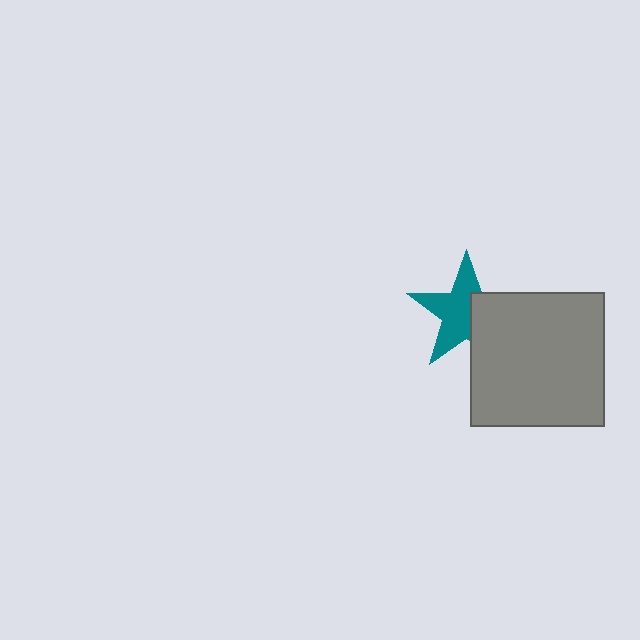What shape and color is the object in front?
The object in front is a gray square.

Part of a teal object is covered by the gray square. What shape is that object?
It is a star.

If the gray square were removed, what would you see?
You would see the complete teal star.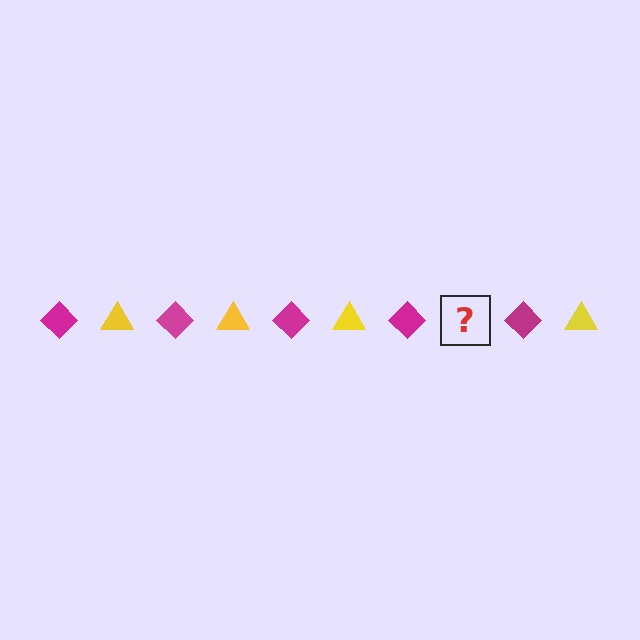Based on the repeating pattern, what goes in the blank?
The blank should be a yellow triangle.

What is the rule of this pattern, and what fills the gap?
The rule is that the pattern alternates between magenta diamond and yellow triangle. The gap should be filled with a yellow triangle.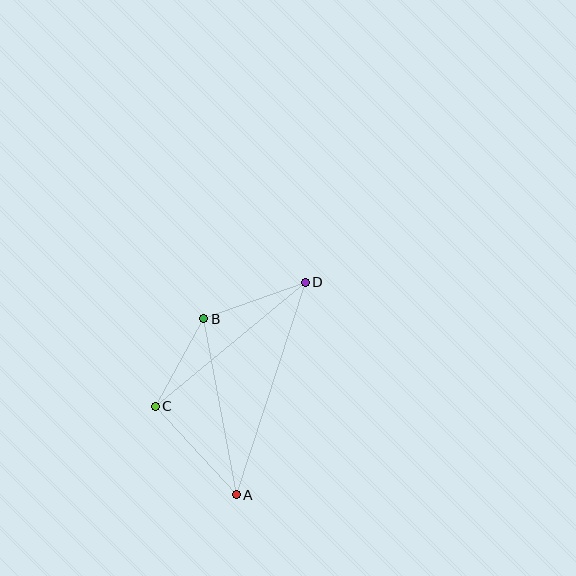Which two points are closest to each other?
Points B and C are closest to each other.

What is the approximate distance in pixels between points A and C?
The distance between A and C is approximately 120 pixels.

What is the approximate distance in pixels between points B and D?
The distance between B and D is approximately 108 pixels.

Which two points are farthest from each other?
Points A and D are farthest from each other.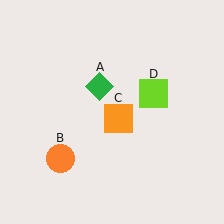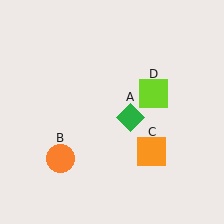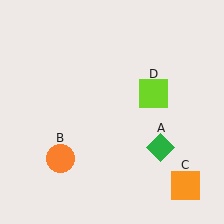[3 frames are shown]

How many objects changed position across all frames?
2 objects changed position: green diamond (object A), orange square (object C).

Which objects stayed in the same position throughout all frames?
Orange circle (object B) and lime square (object D) remained stationary.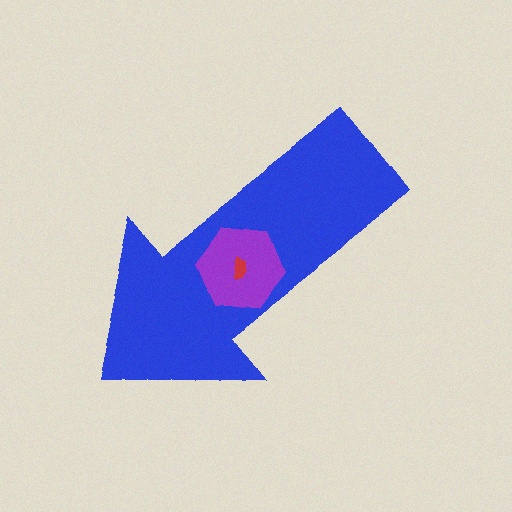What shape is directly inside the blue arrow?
The purple hexagon.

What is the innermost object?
The red semicircle.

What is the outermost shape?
The blue arrow.